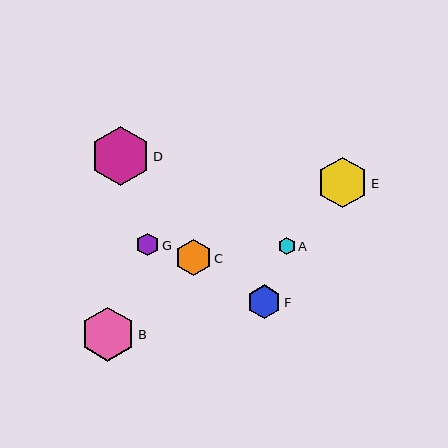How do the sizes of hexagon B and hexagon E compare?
Hexagon B and hexagon E are approximately the same size.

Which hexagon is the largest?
Hexagon D is the largest with a size of approximately 59 pixels.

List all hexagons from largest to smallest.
From largest to smallest: D, B, E, C, F, G, A.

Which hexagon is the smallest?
Hexagon A is the smallest with a size of approximately 17 pixels.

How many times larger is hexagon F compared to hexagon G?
Hexagon F is approximately 1.5 times the size of hexagon G.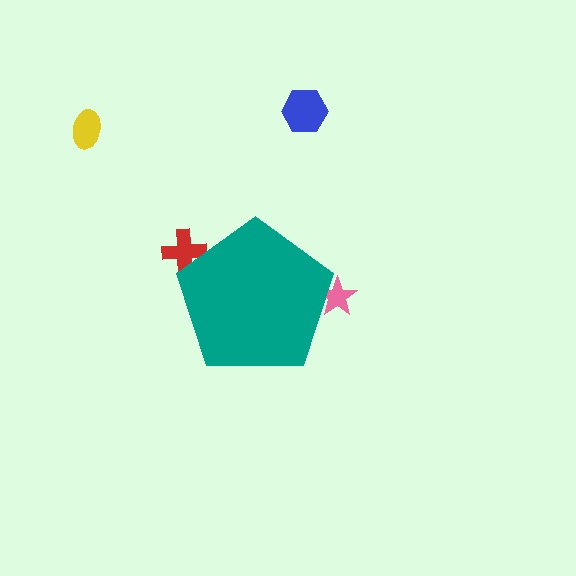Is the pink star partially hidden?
Yes, the pink star is partially hidden behind the teal pentagon.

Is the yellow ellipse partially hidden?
No, the yellow ellipse is fully visible.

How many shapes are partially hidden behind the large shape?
2 shapes are partially hidden.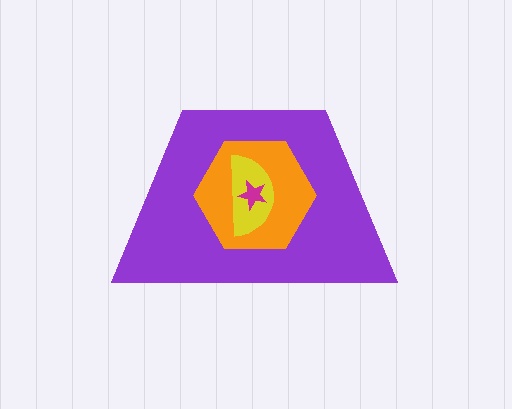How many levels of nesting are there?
4.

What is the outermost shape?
The purple trapezoid.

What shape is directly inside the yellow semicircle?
The magenta star.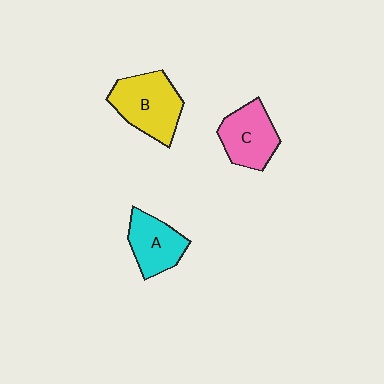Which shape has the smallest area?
Shape A (cyan).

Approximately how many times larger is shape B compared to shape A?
Approximately 1.4 times.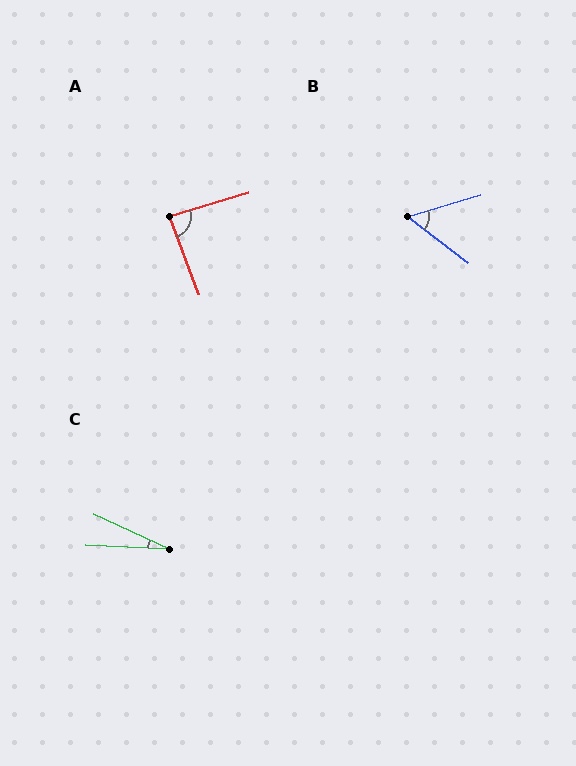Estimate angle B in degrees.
Approximately 54 degrees.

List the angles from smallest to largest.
C (22°), B (54°), A (86°).